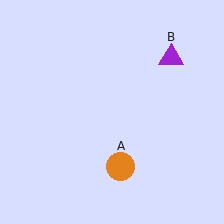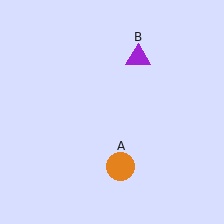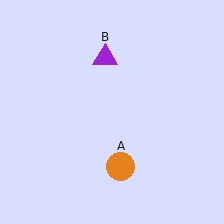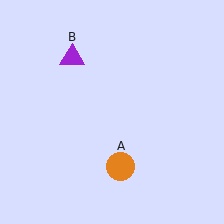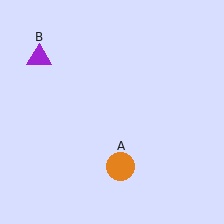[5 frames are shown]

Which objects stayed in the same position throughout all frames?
Orange circle (object A) remained stationary.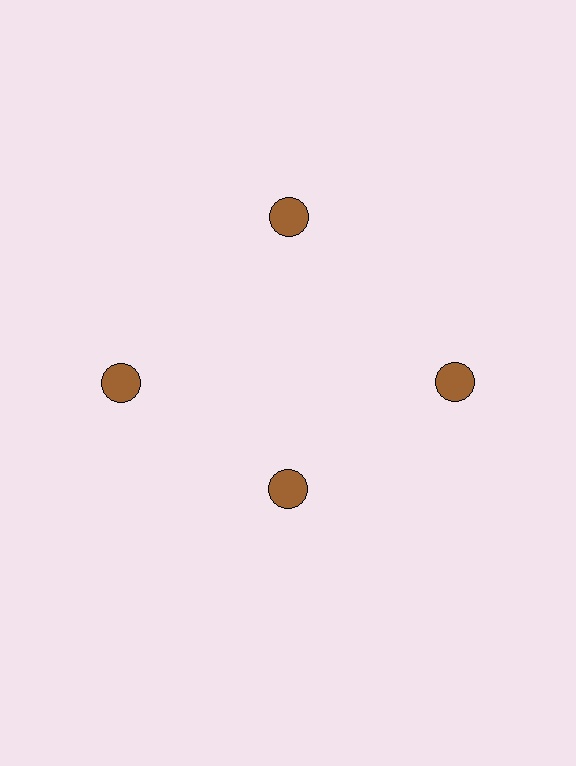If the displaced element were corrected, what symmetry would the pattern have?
It would have 4-fold rotational symmetry — the pattern would map onto itself every 90 degrees.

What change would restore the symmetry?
The symmetry would be restored by moving it outward, back onto the ring so that all 4 circles sit at equal angles and equal distance from the center.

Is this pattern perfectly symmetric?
No. The 4 brown circles are arranged in a ring, but one element near the 6 o'clock position is pulled inward toward the center, breaking the 4-fold rotational symmetry.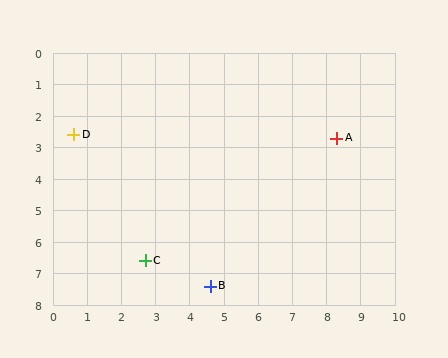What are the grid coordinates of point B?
Point B is at approximately (4.6, 7.4).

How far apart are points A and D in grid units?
Points A and D are about 7.7 grid units apart.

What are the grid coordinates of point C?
Point C is at approximately (2.7, 6.6).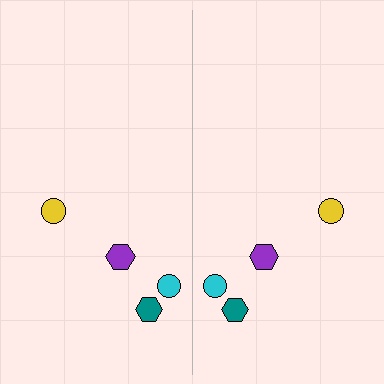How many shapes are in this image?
There are 8 shapes in this image.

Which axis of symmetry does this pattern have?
The pattern has a vertical axis of symmetry running through the center of the image.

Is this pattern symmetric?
Yes, this pattern has bilateral (reflection) symmetry.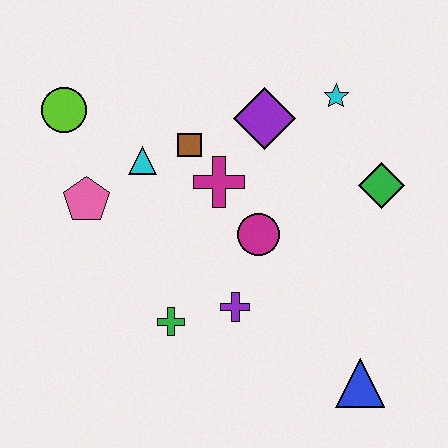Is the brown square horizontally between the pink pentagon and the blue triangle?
Yes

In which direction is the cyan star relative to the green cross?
The cyan star is above the green cross.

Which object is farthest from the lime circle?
The blue triangle is farthest from the lime circle.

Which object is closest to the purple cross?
The green cross is closest to the purple cross.